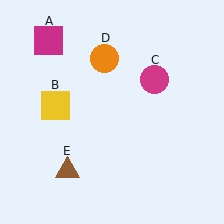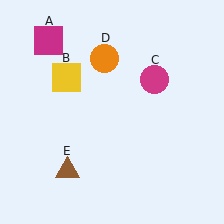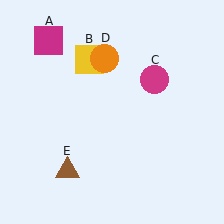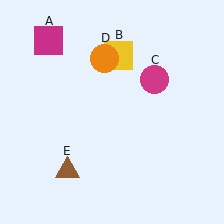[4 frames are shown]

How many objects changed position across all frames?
1 object changed position: yellow square (object B).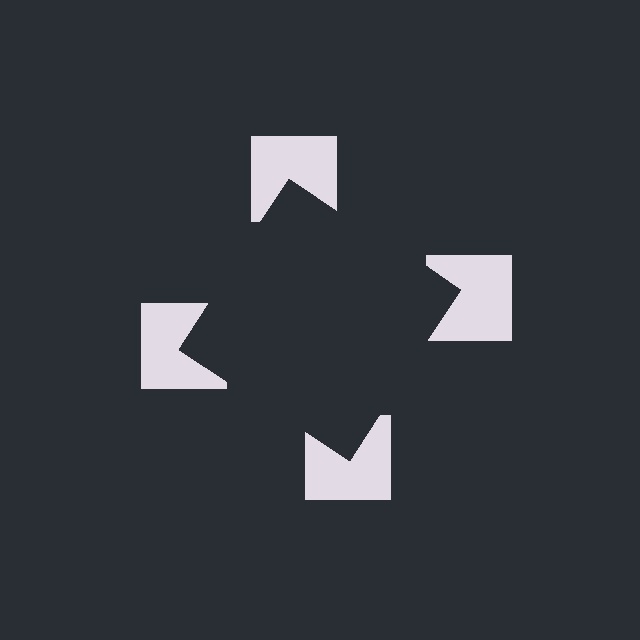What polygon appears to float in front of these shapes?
An illusory square — its edges are inferred from the aligned wedge cuts in the notched squares, not physically drawn.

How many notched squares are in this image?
There are 4 — one at each vertex of the illusory square.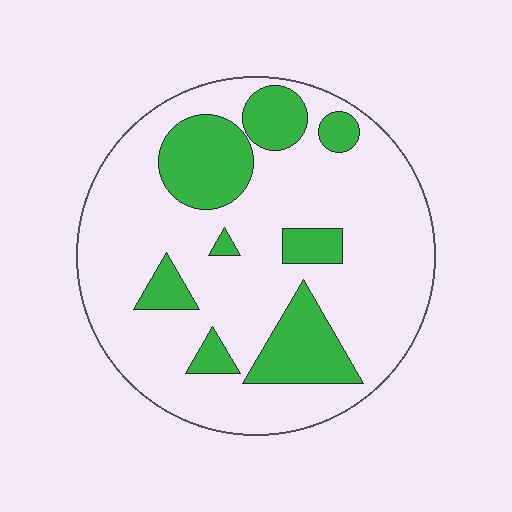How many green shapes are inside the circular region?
8.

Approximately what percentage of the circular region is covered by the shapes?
Approximately 25%.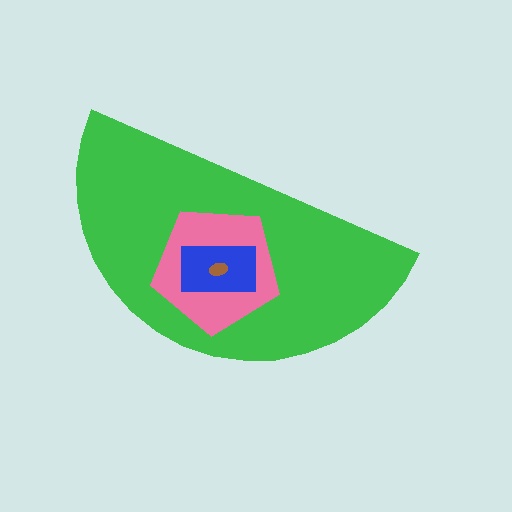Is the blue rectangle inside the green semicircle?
Yes.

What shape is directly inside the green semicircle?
The pink pentagon.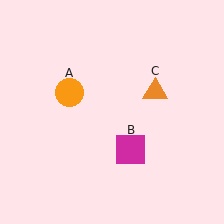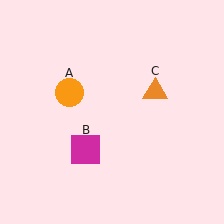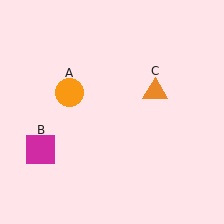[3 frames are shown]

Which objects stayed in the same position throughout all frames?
Orange circle (object A) and orange triangle (object C) remained stationary.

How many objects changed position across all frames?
1 object changed position: magenta square (object B).